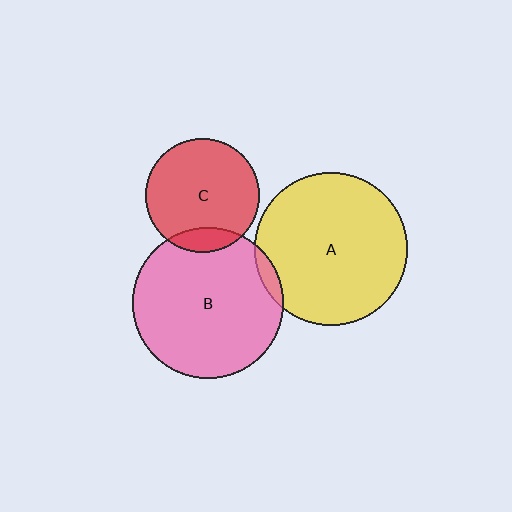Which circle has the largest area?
Circle A (yellow).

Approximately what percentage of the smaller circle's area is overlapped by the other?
Approximately 10%.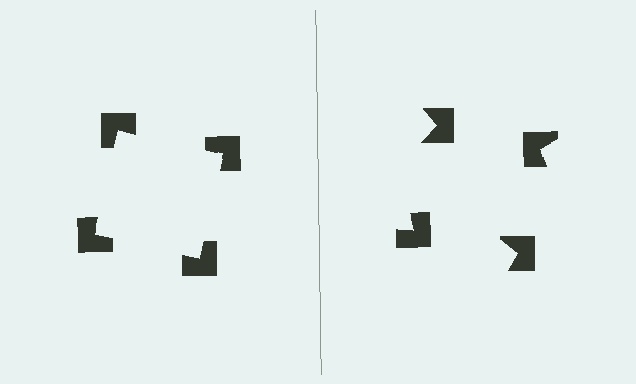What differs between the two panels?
The notched squares are positioned identically on both sides; only the wedge orientations differ. On the left they align to a square; on the right they are misaligned.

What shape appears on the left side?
An illusory square.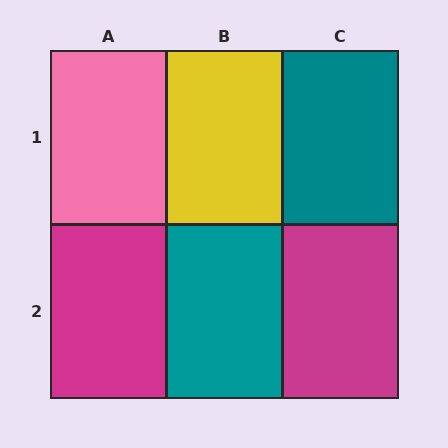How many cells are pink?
1 cell is pink.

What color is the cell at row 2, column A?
Magenta.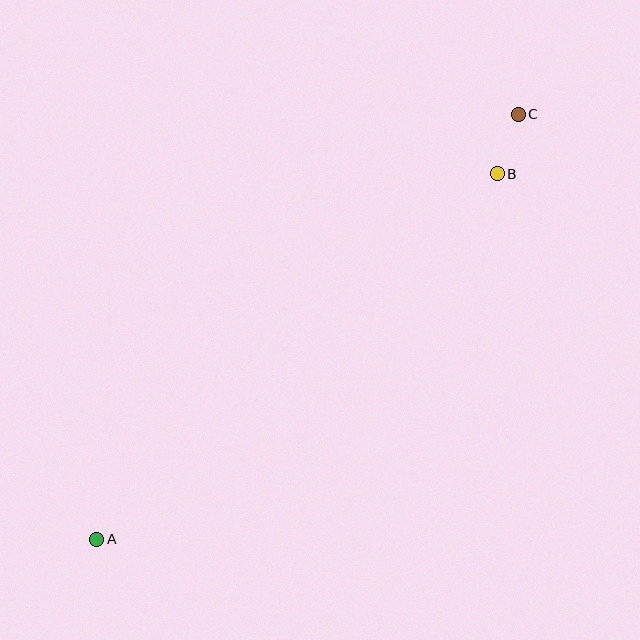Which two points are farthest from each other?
Points A and C are farthest from each other.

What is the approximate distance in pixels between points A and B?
The distance between A and B is approximately 542 pixels.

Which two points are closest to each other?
Points B and C are closest to each other.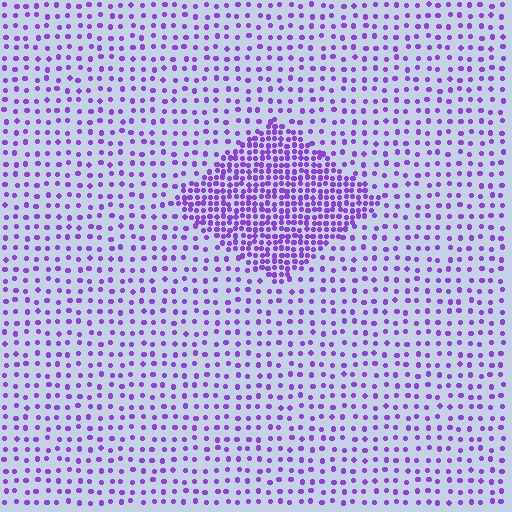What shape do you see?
I see a diamond.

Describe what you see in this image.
The image contains small purple elements arranged at two different densities. A diamond-shaped region is visible where the elements are more densely packed than the surrounding area.